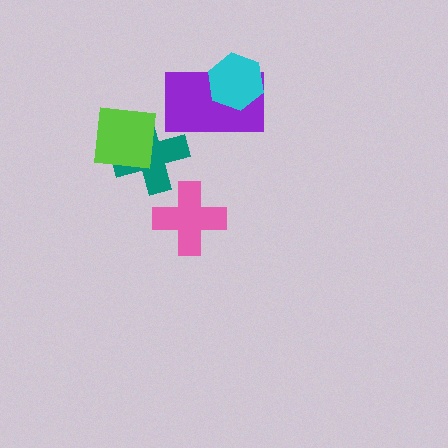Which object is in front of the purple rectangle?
The cyan hexagon is in front of the purple rectangle.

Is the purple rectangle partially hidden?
Yes, it is partially covered by another shape.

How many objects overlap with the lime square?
1 object overlaps with the lime square.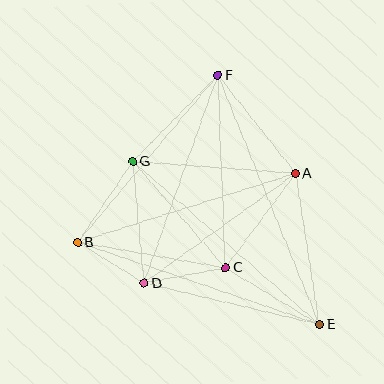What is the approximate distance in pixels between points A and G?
The distance between A and G is approximately 163 pixels.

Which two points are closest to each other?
Points B and D are closest to each other.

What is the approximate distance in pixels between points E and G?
The distance between E and G is approximately 248 pixels.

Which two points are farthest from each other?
Points E and F are farthest from each other.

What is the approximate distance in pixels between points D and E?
The distance between D and E is approximately 180 pixels.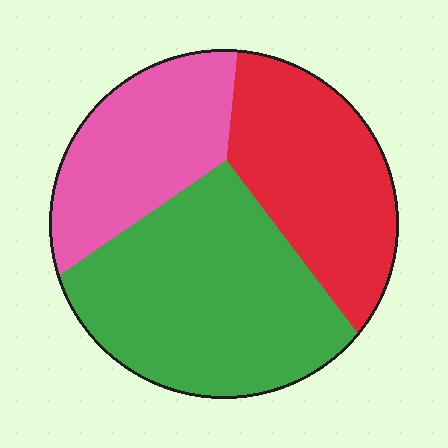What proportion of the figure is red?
Red covers roughly 30% of the figure.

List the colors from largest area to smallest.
From largest to smallest: green, red, pink.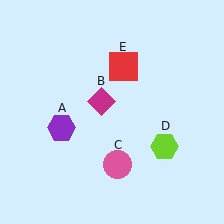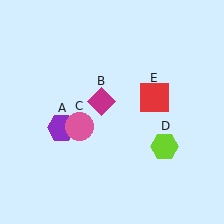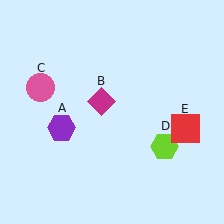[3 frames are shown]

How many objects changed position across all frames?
2 objects changed position: pink circle (object C), red square (object E).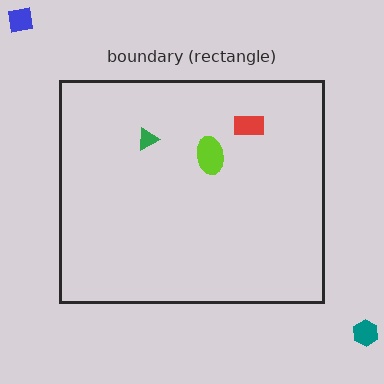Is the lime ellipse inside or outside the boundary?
Inside.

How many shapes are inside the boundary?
3 inside, 2 outside.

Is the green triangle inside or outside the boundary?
Inside.